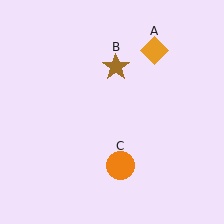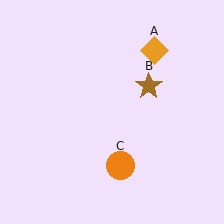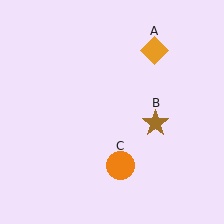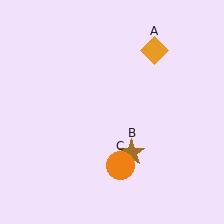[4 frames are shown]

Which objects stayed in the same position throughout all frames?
Orange diamond (object A) and orange circle (object C) remained stationary.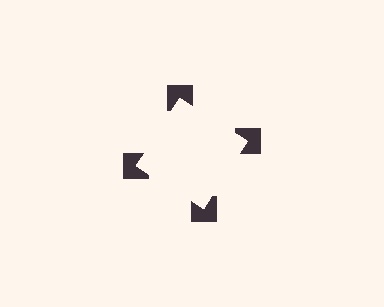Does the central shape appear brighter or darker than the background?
It typically appears slightly brighter than the background, even though no actual brightness change is drawn.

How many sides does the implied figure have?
4 sides.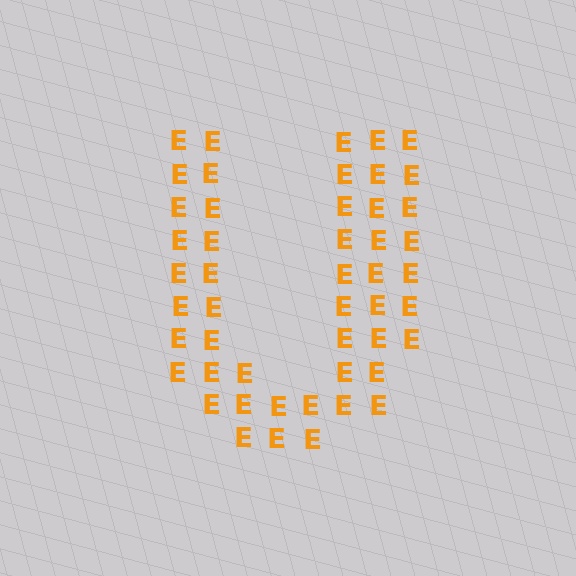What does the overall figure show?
The overall figure shows the letter U.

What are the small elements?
The small elements are letter E's.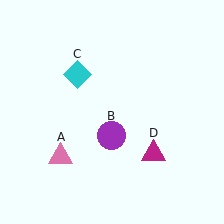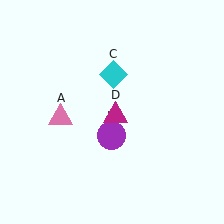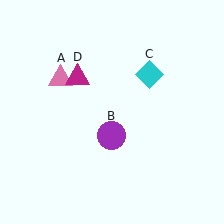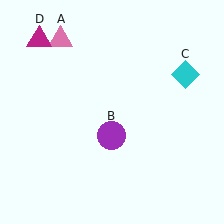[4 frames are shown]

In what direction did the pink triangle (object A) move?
The pink triangle (object A) moved up.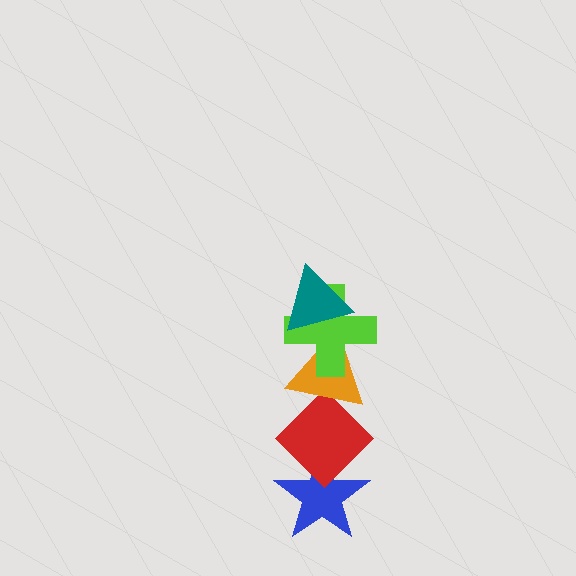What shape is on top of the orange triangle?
The lime cross is on top of the orange triangle.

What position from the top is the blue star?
The blue star is 5th from the top.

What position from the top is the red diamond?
The red diamond is 4th from the top.